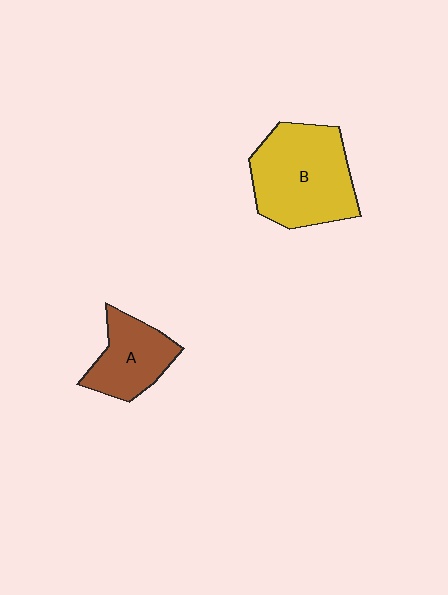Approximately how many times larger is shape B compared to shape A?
Approximately 1.7 times.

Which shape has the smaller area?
Shape A (brown).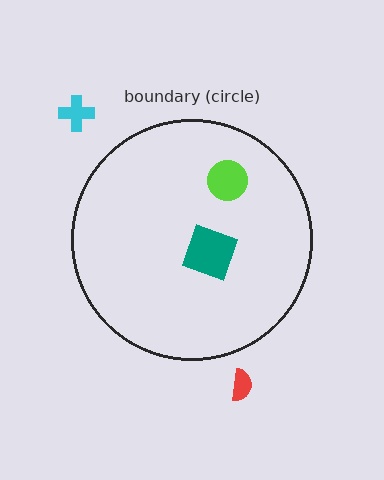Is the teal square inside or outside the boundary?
Inside.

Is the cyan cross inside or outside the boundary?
Outside.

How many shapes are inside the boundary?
2 inside, 2 outside.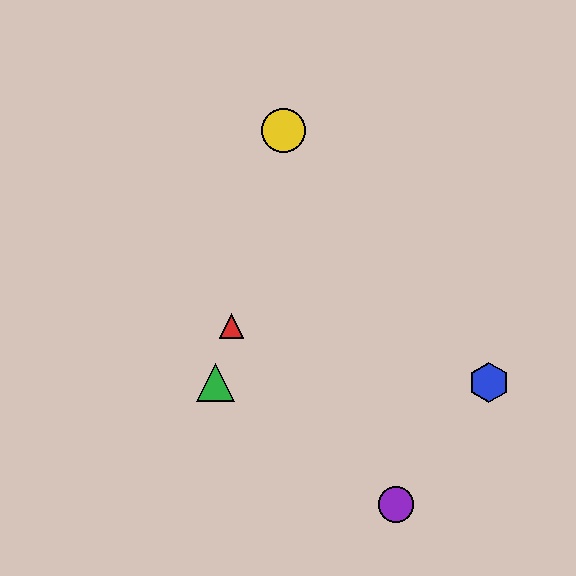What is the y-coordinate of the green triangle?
The green triangle is at y≈383.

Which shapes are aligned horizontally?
The blue hexagon, the green triangle are aligned horizontally.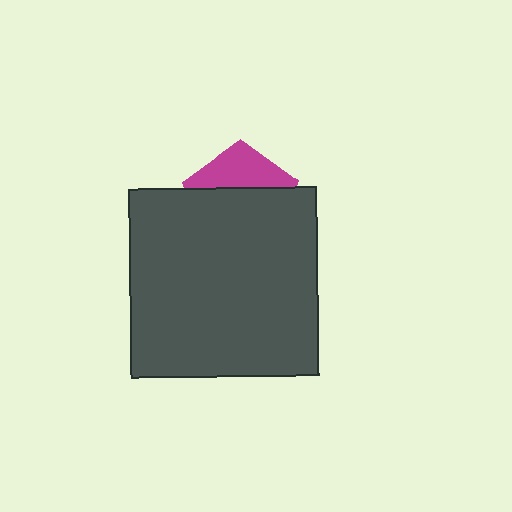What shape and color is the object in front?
The object in front is a dark gray rectangle.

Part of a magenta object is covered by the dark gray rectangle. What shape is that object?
It is a pentagon.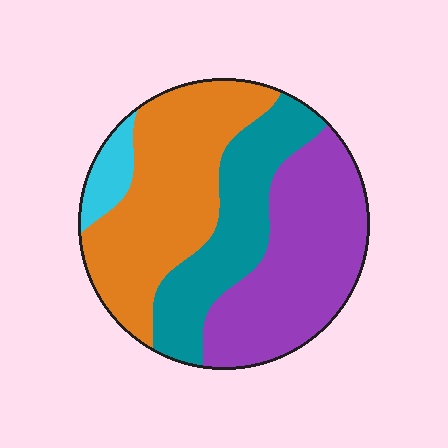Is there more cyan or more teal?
Teal.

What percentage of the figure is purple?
Purple covers around 35% of the figure.